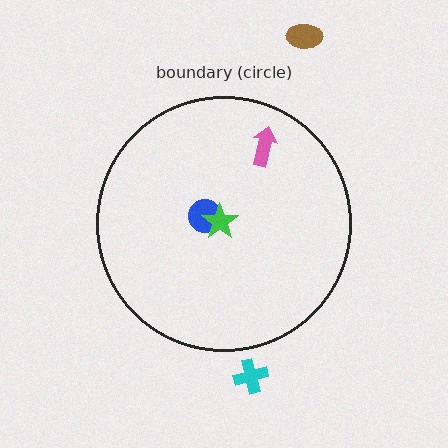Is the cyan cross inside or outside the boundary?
Outside.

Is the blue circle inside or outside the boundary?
Inside.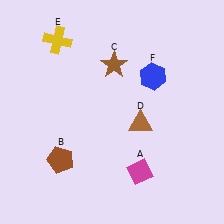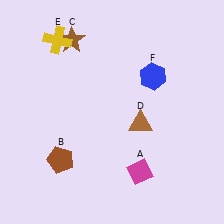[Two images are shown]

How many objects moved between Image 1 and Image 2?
1 object moved between the two images.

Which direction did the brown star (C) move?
The brown star (C) moved left.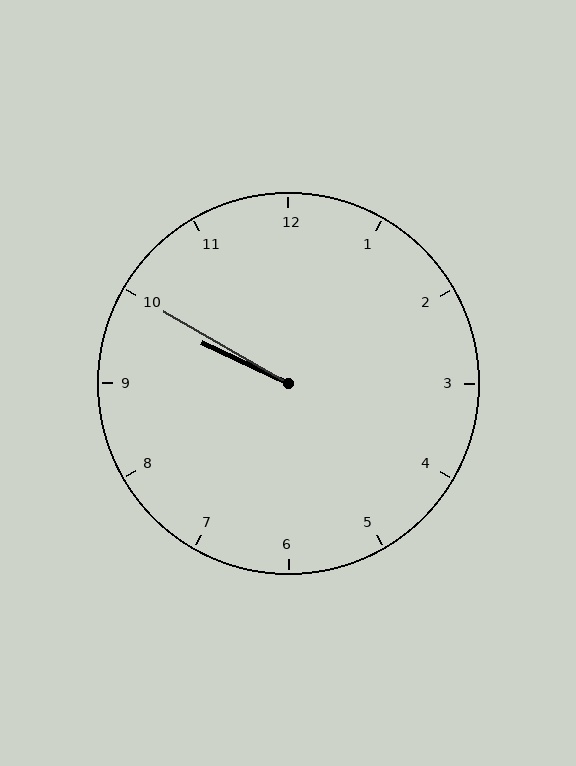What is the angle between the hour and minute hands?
Approximately 5 degrees.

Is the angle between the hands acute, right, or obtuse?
It is acute.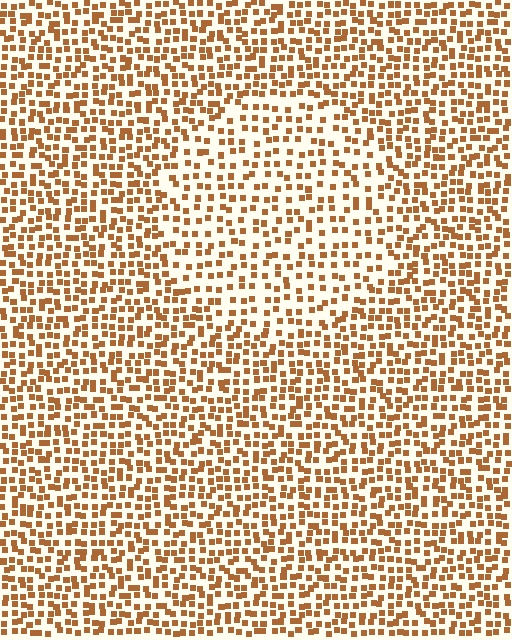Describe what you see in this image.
The image contains small brown elements arranged at two different densities. A circle-shaped region is visible where the elements are less densely packed than the surrounding area.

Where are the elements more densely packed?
The elements are more densely packed outside the circle boundary.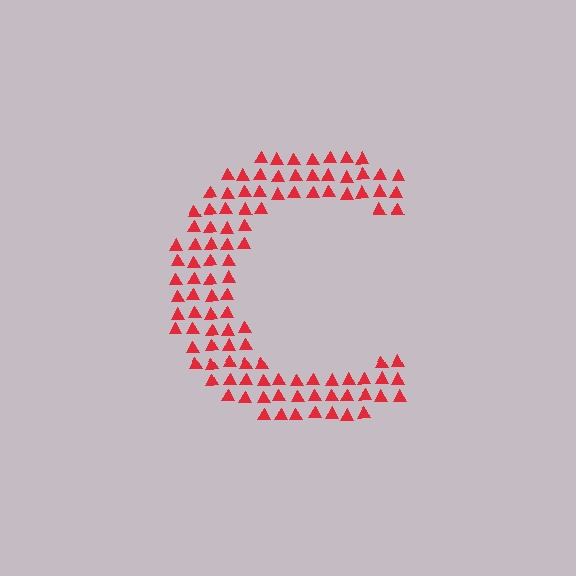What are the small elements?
The small elements are triangles.